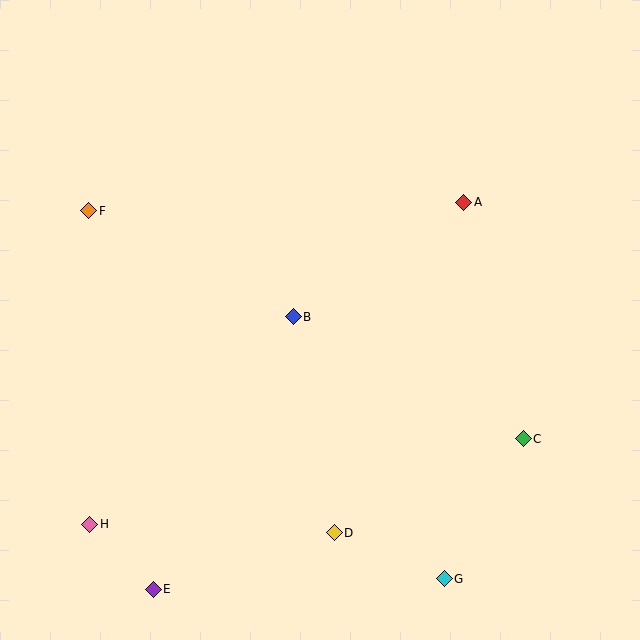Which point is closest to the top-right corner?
Point A is closest to the top-right corner.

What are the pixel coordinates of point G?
Point G is at (444, 579).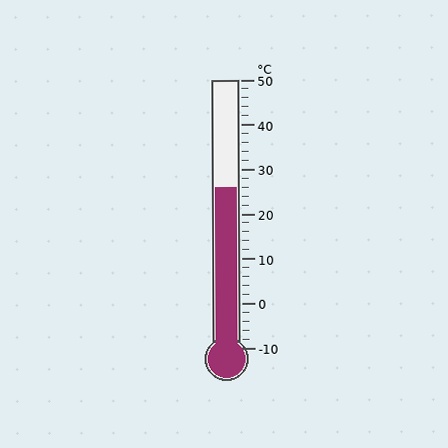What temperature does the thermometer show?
The thermometer shows approximately 26°C.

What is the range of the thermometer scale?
The thermometer scale ranges from -10°C to 50°C.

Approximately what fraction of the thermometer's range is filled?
The thermometer is filled to approximately 60% of its range.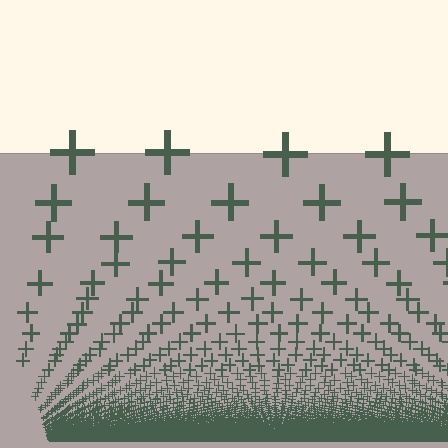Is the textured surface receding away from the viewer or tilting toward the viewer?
The surface appears to tilt toward the viewer. Texture elements get larger and sparser toward the top.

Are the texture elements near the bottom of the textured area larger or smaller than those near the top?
Smaller. The gradient is inverted — elements near the bottom are smaller and denser.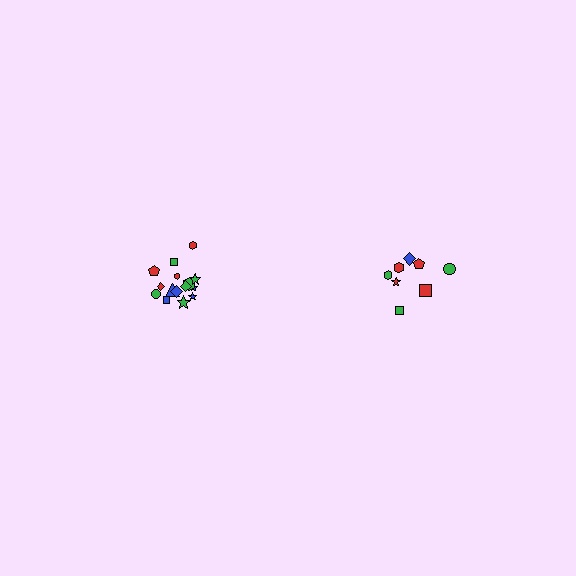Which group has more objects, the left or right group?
The left group.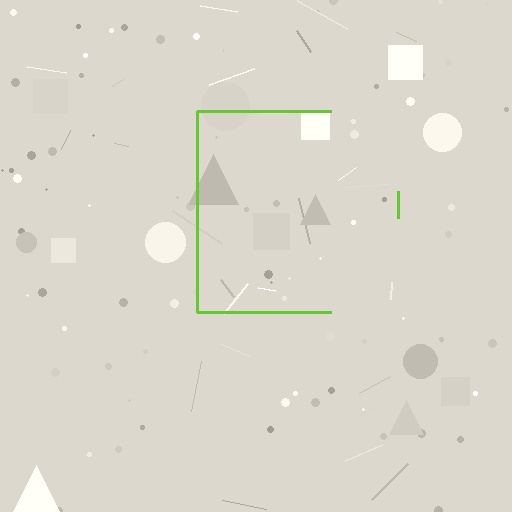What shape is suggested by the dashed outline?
The dashed outline suggests a square.